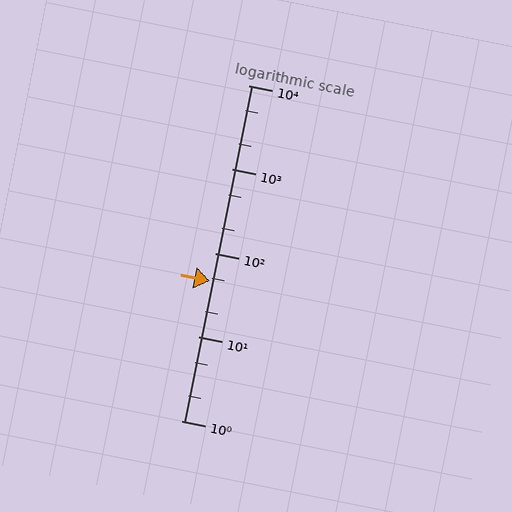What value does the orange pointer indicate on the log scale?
The pointer indicates approximately 47.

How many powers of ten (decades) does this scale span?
The scale spans 4 decades, from 1 to 10000.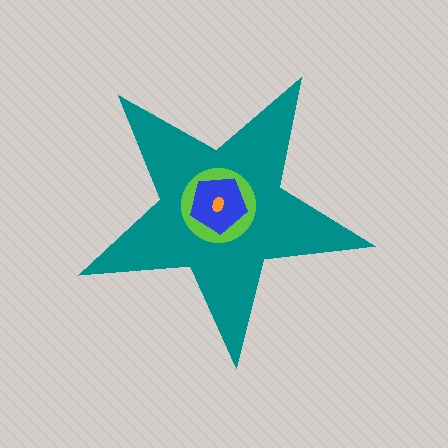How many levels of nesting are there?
4.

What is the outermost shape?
The teal star.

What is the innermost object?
The orange ellipse.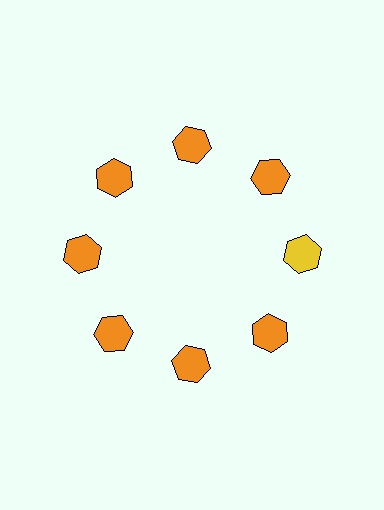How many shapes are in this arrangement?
There are 8 shapes arranged in a ring pattern.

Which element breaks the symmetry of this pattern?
The yellow hexagon at roughly the 3 o'clock position breaks the symmetry. All other shapes are orange hexagons.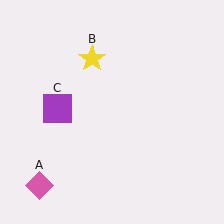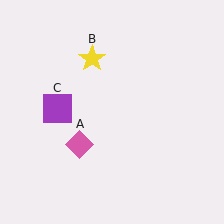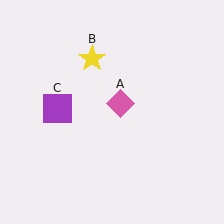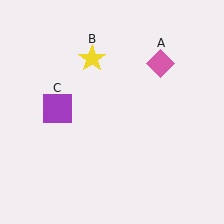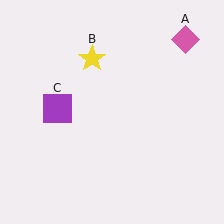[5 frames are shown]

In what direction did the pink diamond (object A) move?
The pink diamond (object A) moved up and to the right.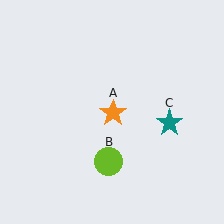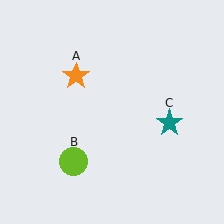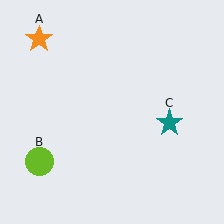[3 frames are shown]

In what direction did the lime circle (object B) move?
The lime circle (object B) moved left.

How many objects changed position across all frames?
2 objects changed position: orange star (object A), lime circle (object B).